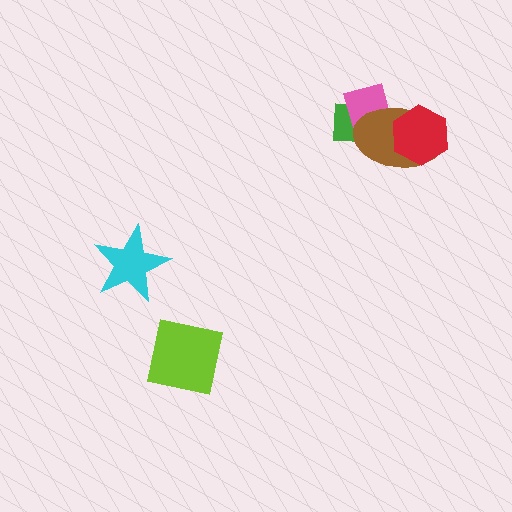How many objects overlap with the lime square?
0 objects overlap with the lime square.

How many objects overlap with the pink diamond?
2 objects overlap with the pink diamond.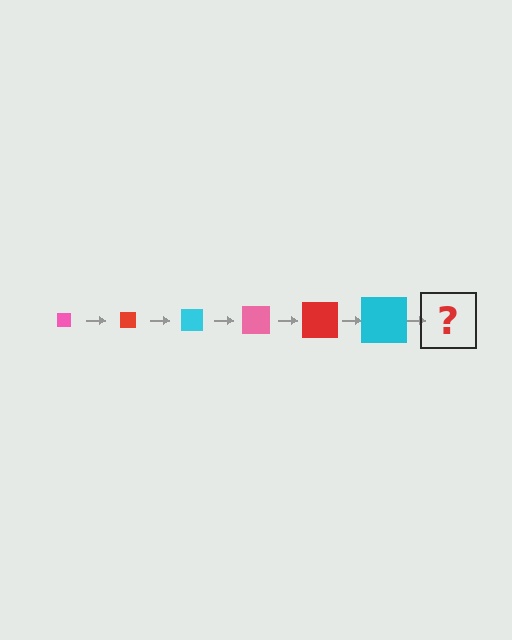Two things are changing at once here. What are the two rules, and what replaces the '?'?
The two rules are that the square grows larger each step and the color cycles through pink, red, and cyan. The '?' should be a pink square, larger than the previous one.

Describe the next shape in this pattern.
It should be a pink square, larger than the previous one.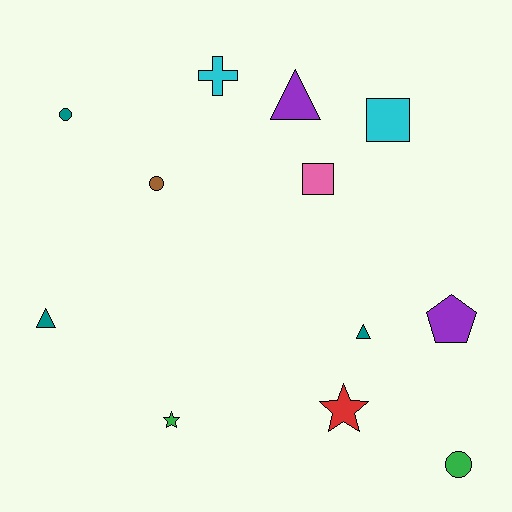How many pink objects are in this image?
There is 1 pink object.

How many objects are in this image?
There are 12 objects.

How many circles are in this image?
There are 3 circles.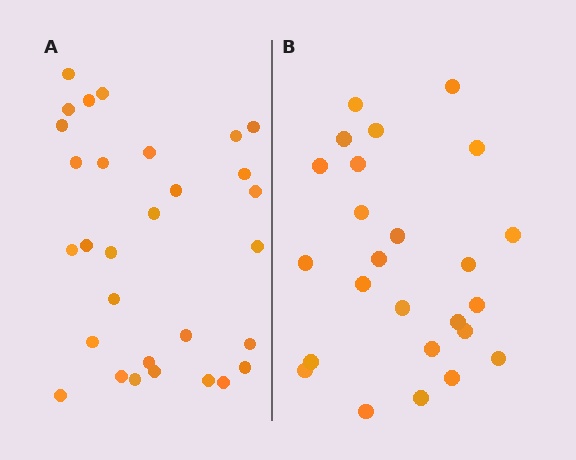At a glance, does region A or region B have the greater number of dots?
Region A (the left region) has more dots.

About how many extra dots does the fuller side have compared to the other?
Region A has about 5 more dots than region B.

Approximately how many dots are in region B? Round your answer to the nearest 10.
About 20 dots. (The exact count is 25, which rounds to 20.)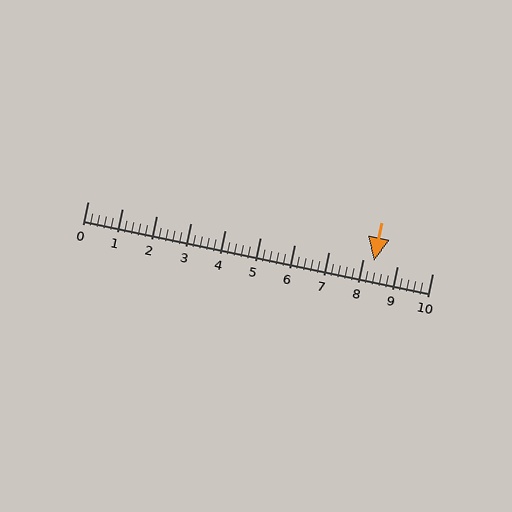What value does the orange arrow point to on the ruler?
The orange arrow points to approximately 8.3.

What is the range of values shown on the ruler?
The ruler shows values from 0 to 10.